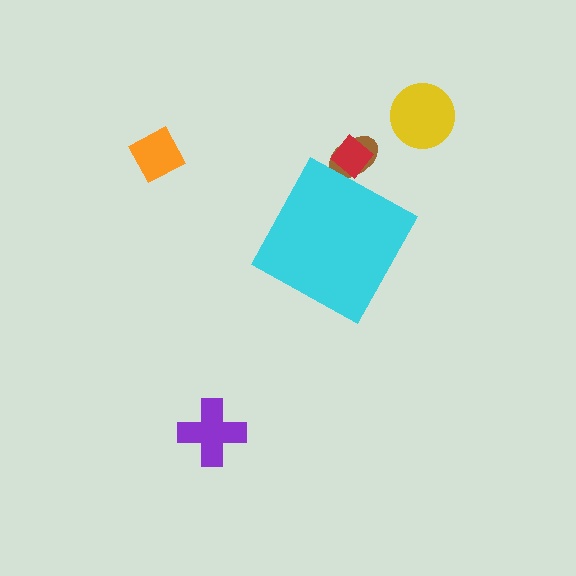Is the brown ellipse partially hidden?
Yes, the brown ellipse is partially hidden behind the cyan diamond.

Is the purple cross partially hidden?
No, the purple cross is fully visible.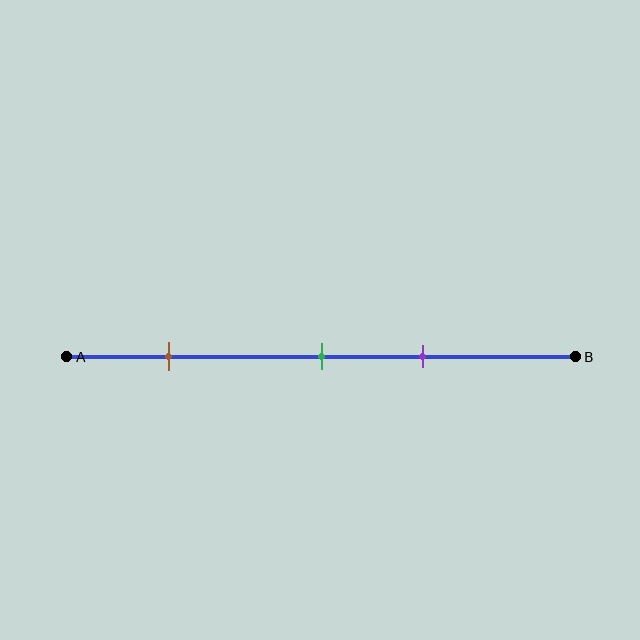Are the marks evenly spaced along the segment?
No, the marks are not evenly spaced.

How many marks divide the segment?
There are 3 marks dividing the segment.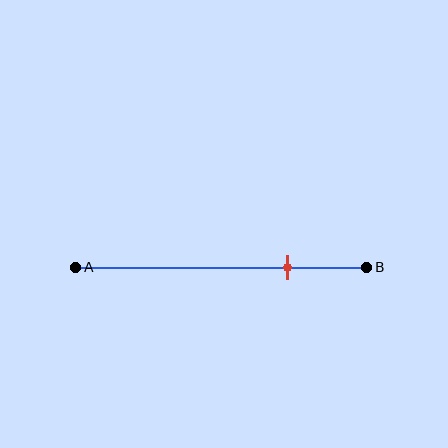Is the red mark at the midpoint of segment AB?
No, the mark is at about 75% from A, not at the 50% midpoint.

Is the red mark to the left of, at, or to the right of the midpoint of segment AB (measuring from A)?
The red mark is to the right of the midpoint of segment AB.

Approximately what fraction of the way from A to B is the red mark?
The red mark is approximately 75% of the way from A to B.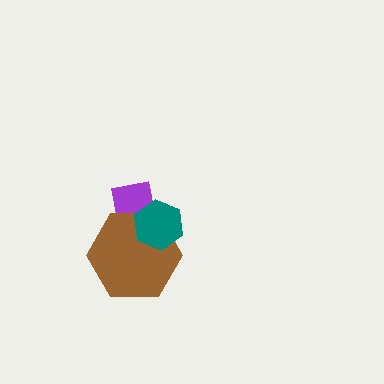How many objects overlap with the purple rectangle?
2 objects overlap with the purple rectangle.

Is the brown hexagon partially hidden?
Yes, it is partially covered by another shape.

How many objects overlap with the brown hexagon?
2 objects overlap with the brown hexagon.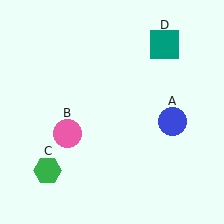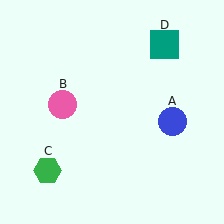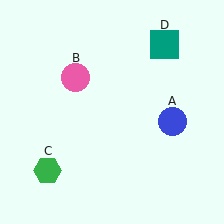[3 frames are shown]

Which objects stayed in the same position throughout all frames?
Blue circle (object A) and green hexagon (object C) and teal square (object D) remained stationary.